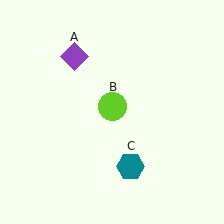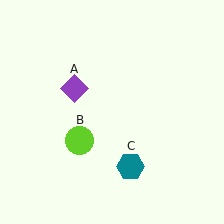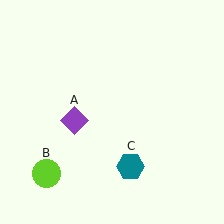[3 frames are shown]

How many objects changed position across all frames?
2 objects changed position: purple diamond (object A), lime circle (object B).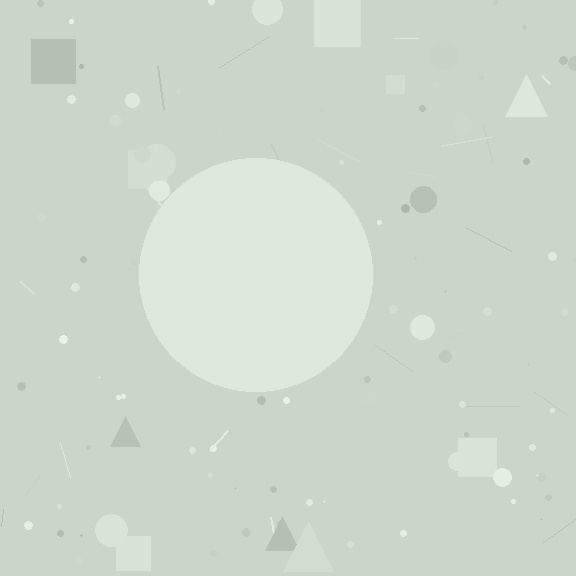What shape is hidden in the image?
A circle is hidden in the image.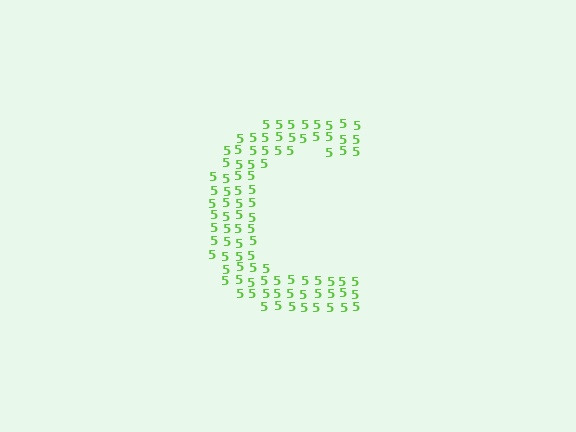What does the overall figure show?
The overall figure shows the letter C.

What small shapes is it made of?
It is made of small digit 5's.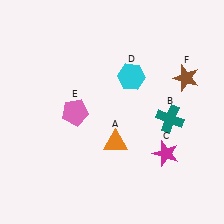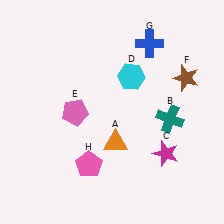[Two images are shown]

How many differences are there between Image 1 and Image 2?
There are 2 differences between the two images.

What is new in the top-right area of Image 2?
A blue cross (G) was added in the top-right area of Image 2.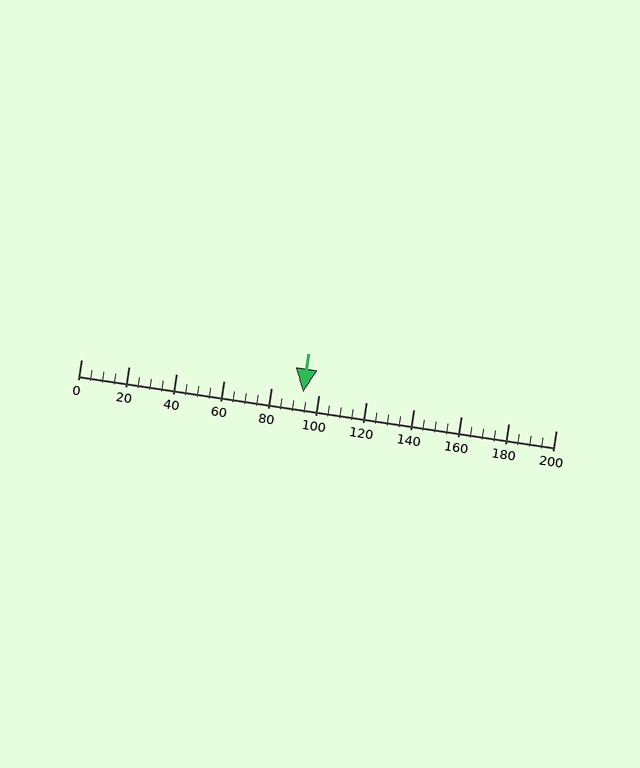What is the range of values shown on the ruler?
The ruler shows values from 0 to 200.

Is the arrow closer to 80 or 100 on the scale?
The arrow is closer to 100.